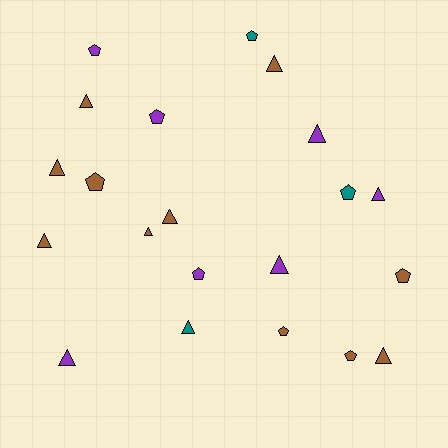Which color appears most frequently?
Brown, with 11 objects.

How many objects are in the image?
There are 21 objects.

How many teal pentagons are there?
There are 2 teal pentagons.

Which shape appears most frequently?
Triangle, with 12 objects.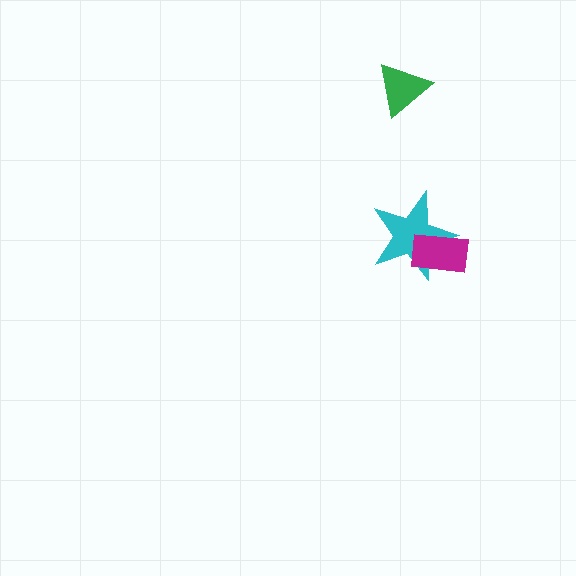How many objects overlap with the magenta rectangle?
1 object overlaps with the magenta rectangle.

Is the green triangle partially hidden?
No, no other shape covers it.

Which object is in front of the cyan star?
The magenta rectangle is in front of the cyan star.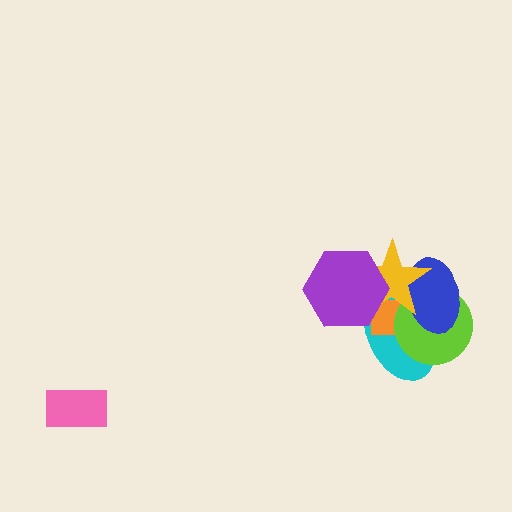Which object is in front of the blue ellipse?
The yellow star is in front of the blue ellipse.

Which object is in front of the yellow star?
The purple hexagon is in front of the yellow star.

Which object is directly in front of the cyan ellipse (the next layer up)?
The orange rectangle is directly in front of the cyan ellipse.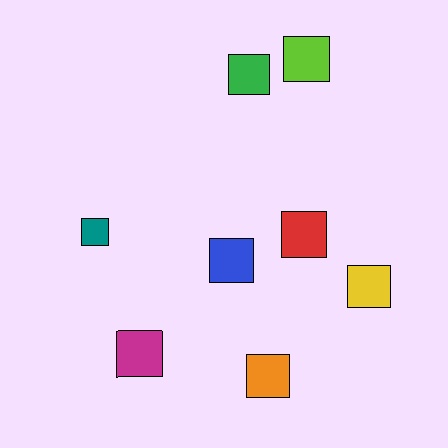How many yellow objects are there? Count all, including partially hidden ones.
There is 1 yellow object.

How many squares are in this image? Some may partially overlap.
There are 8 squares.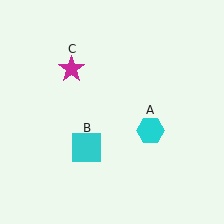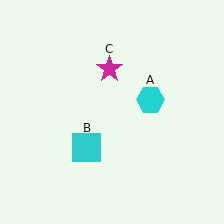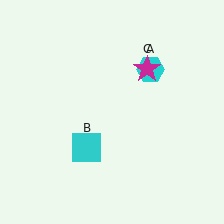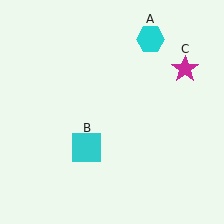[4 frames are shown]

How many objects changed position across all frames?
2 objects changed position: cyan hexagon (object A), magenta star (object C).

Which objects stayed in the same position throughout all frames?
Cyan square (object B) remained stationary.